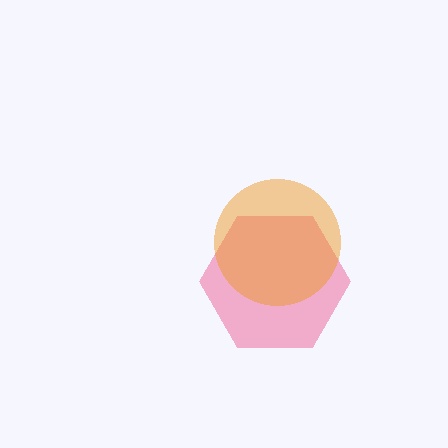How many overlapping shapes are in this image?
There are 2 overlapping shapes in the image.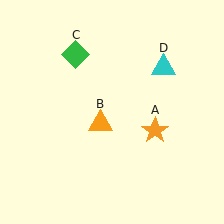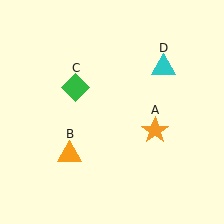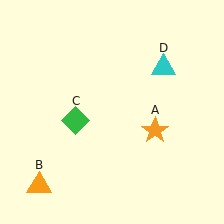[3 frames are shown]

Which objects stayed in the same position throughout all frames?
Orange star (object A) and cyan triangle (object D) remained stationary.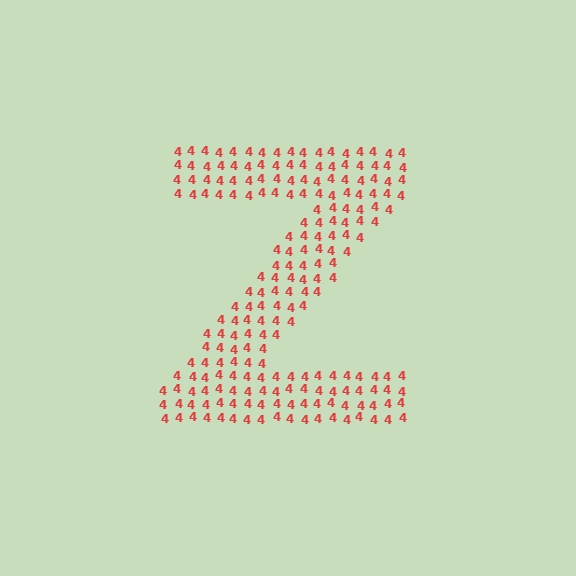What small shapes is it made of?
It is made of small digit 4's.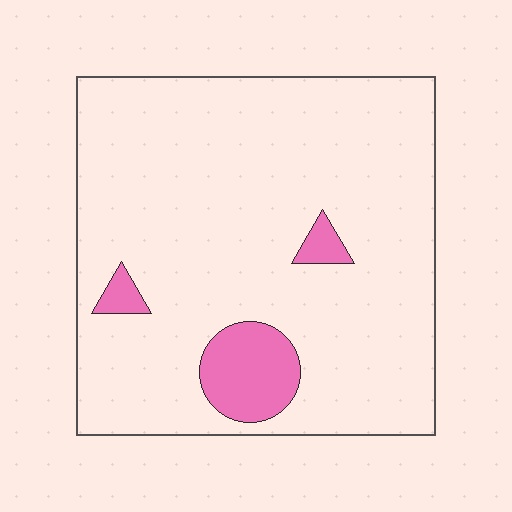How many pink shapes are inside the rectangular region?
3.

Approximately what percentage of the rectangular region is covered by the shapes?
Approximately 10%.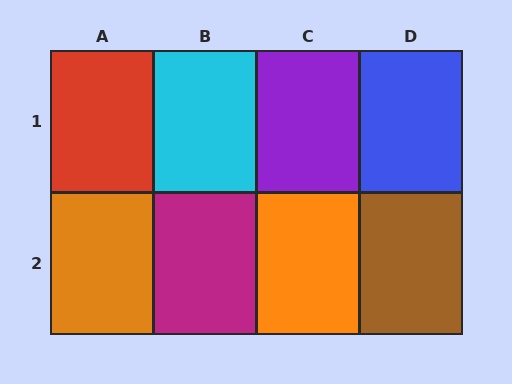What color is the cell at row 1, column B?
Cyan.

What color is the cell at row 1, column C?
Purple.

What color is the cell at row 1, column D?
Blue.